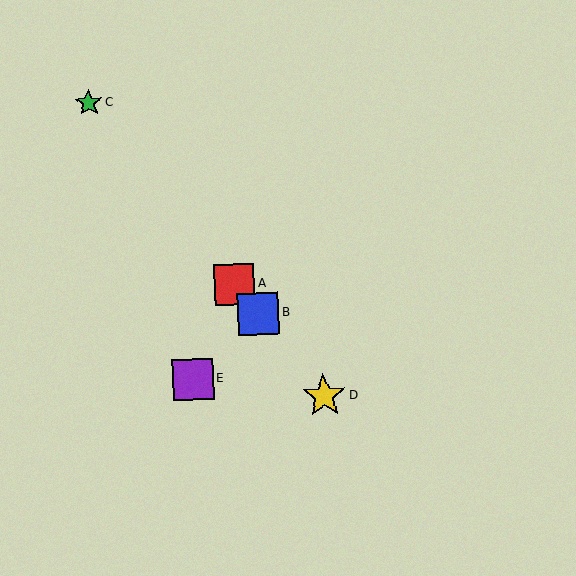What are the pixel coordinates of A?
Object A is at (234, 284).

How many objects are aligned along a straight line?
4 objects (A, B, C, D) are aligned along a straight line.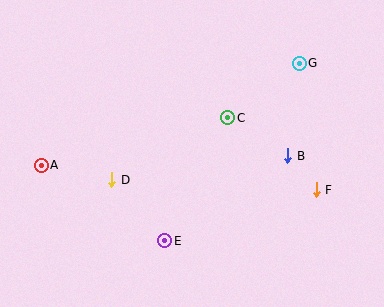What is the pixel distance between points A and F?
The distance between A and F is 276 pixels.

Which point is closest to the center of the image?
Point C at (228, 118) is closest to the center.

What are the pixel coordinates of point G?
Point G is at (299, 63).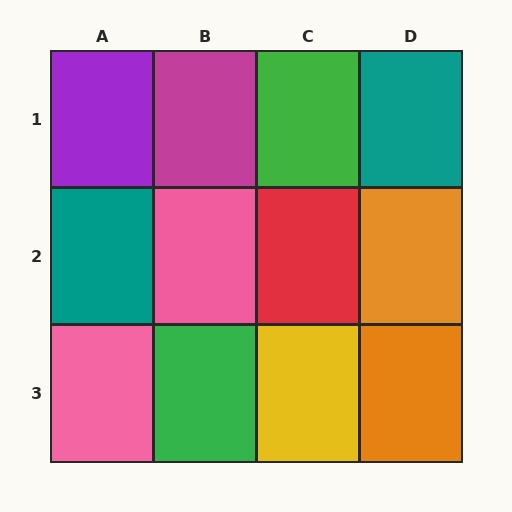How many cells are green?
2 cells are green.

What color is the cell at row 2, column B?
Pink.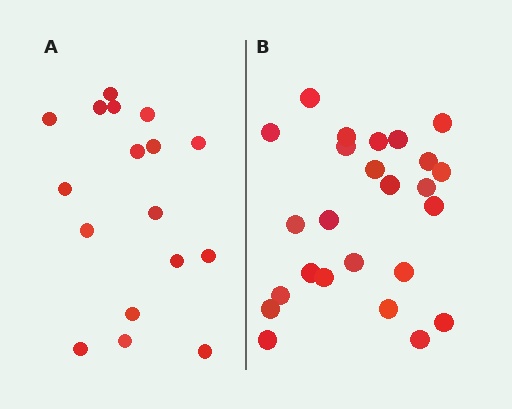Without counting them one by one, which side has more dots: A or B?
Region B (the right region) has more dots.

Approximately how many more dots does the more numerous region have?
Region B has roughly 8 or so more dots than region A.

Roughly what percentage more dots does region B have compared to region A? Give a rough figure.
About 45% more.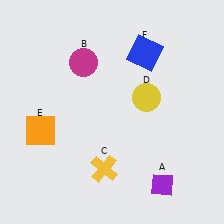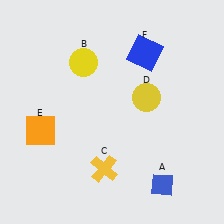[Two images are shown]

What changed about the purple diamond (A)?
In Image 1, A is purple. In Image 2, it changed to blue.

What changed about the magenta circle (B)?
In Image 1, B is magenta. In Image 2, it changed to yellow.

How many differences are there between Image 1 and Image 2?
There are 2 differences between the two images.